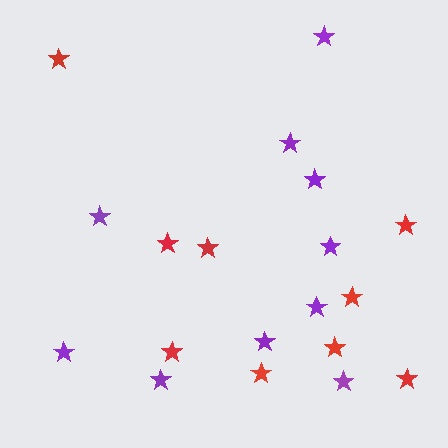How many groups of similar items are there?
There are 2 groups: one group of red stars (9) and one group of purple stars (10).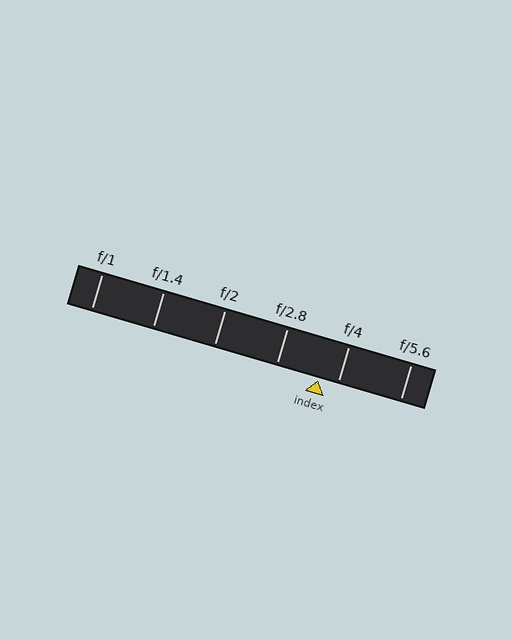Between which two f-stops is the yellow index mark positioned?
The index mark is between f/2.8 and f/4.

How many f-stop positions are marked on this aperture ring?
There are 6 f-stop positions marked.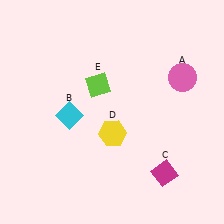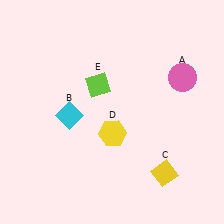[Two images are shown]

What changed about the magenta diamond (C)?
In Image 1, C is magenta. In Image 2, it changed to yellow.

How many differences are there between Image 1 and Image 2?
There is 1 difference between the two images.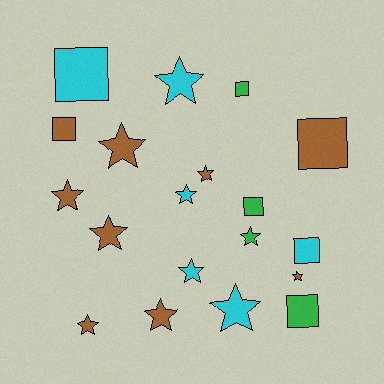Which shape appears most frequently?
Star, with 12 objects.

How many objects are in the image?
There are 19 objects.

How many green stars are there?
There is 1 green star.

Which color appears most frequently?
Brown, with 9 objects.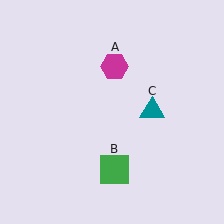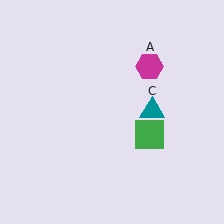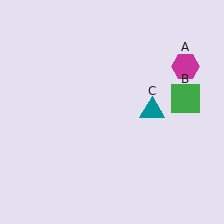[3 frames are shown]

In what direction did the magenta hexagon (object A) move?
The magenta hexagon (object A) moved right.